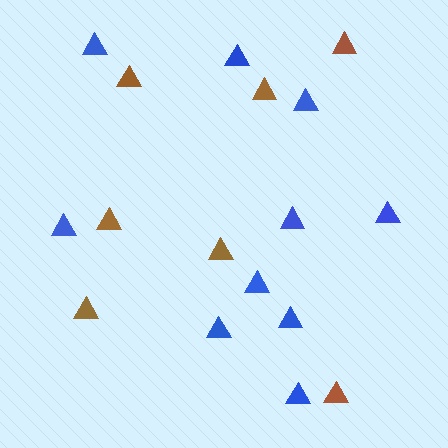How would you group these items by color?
There are 2 groups: one group of blue triangles (10) and one group of brown triangles (7).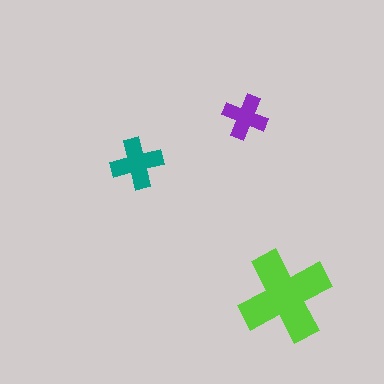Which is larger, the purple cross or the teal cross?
The teal one.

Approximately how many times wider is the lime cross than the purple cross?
About 2 times wider.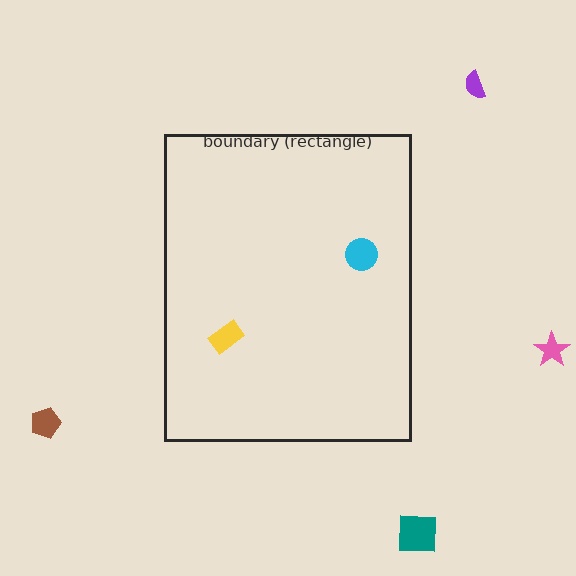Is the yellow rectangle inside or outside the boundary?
Inside.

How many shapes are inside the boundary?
2 inside, 4 outside.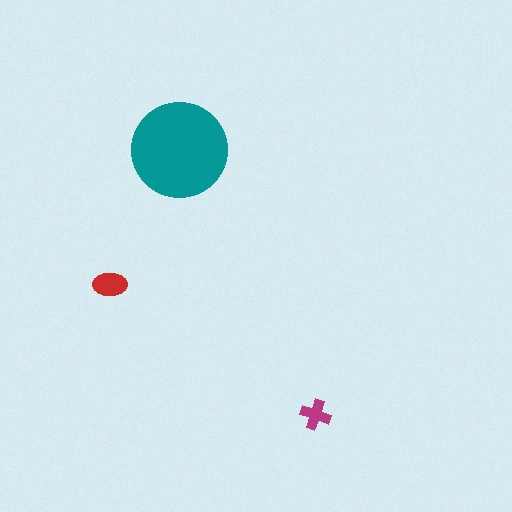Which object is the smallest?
The magenta cross.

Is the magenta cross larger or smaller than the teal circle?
Smaller.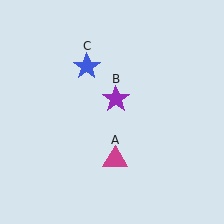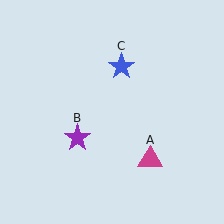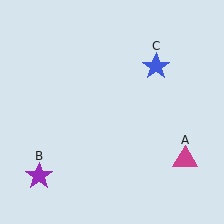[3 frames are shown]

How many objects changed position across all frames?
3 objects changed position: magenta triangle (object A), purple star (object B), blue star (object C).